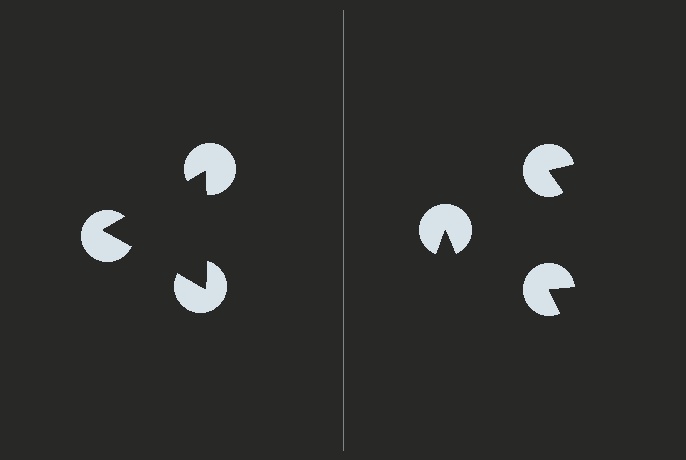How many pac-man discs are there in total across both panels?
6 — 3 on each side.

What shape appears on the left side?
An illusory triangle.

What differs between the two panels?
The pac-man discs are positioned identically on both sides; only the wedge orientations differ. On the left they align to a triangle; on the right they are misaligned.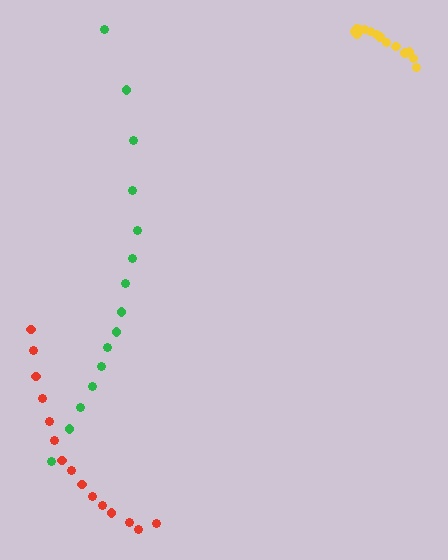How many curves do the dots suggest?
There are 3 distinct paths.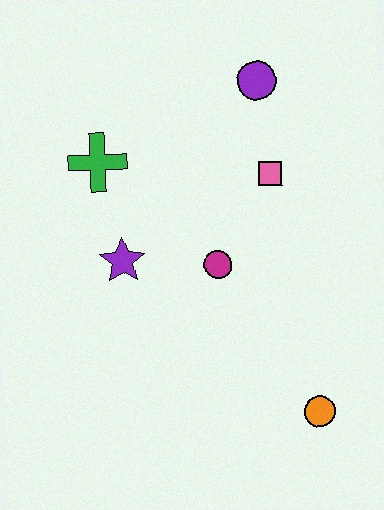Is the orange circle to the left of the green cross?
No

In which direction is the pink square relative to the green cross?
The pink square is to the right of the green cross.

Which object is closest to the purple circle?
The pink square is closest to the purple circle.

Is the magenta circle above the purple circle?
No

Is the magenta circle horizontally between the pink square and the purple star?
Yes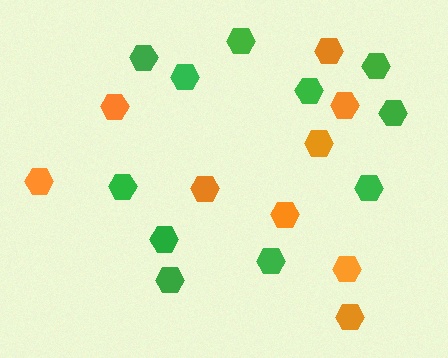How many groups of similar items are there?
There are 2 groups: one group of orange hexagons (9) and one group of green hexagons (11).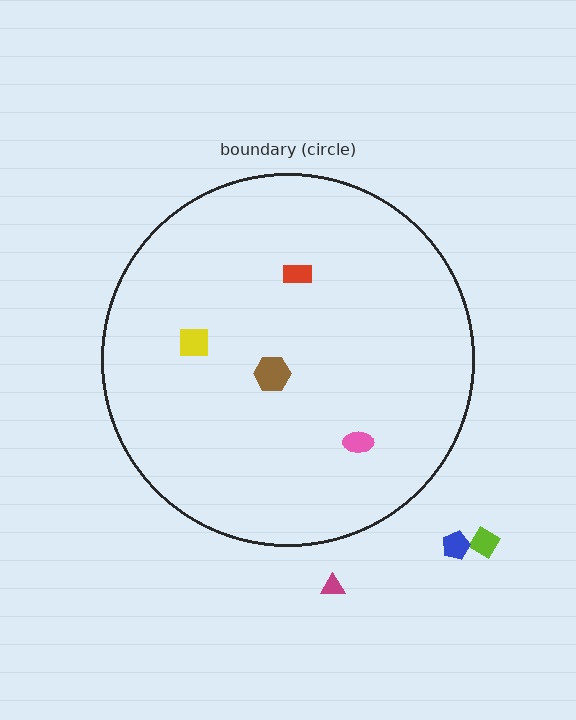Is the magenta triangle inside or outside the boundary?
Outside.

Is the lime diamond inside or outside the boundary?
Outside.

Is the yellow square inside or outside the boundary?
Inside.